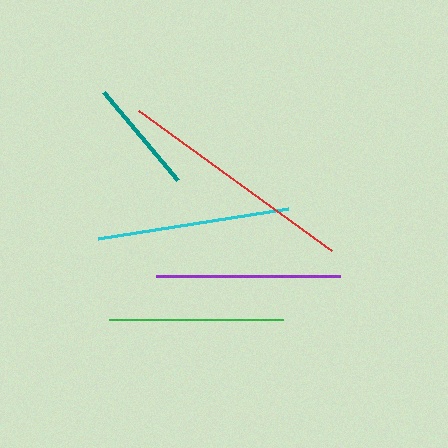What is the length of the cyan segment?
The cyan segment is approximately 192 pixels long.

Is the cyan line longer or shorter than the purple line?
The cyan line is longer than the purple line.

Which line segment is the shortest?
The teal line is the shortest at approximately 115 pixels.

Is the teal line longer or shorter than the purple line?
The purple line is longer than the teal line.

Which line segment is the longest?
The red line is the longest at approximately 238 pixels.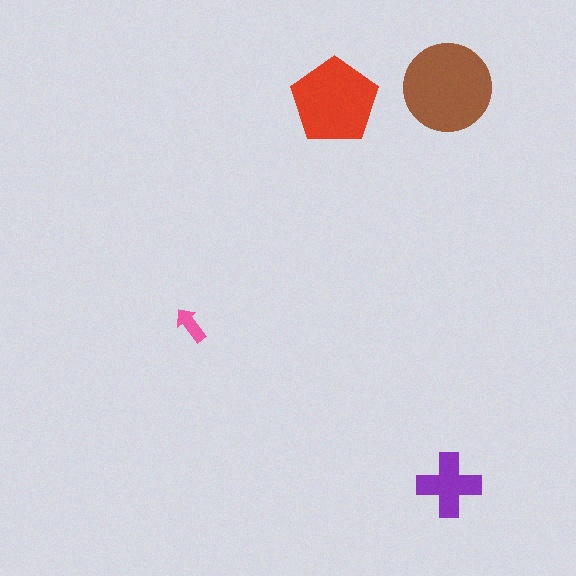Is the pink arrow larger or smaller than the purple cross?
Smaller.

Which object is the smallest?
The pink arrow.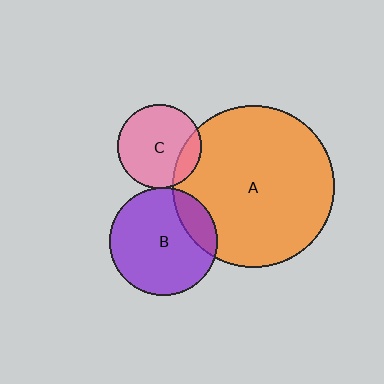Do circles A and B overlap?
Yes.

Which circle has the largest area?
Circle A (orange).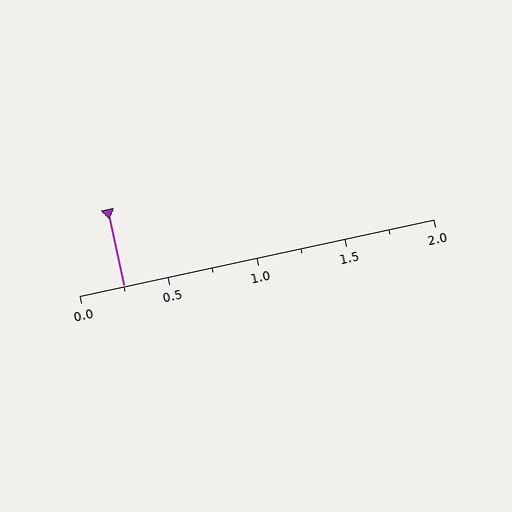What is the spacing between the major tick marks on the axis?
The major ticks are spaced 0.5 apart.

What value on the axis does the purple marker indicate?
The marker indicates approximately 0.25.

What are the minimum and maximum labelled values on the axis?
The axis runs from 0.0 to 2.0.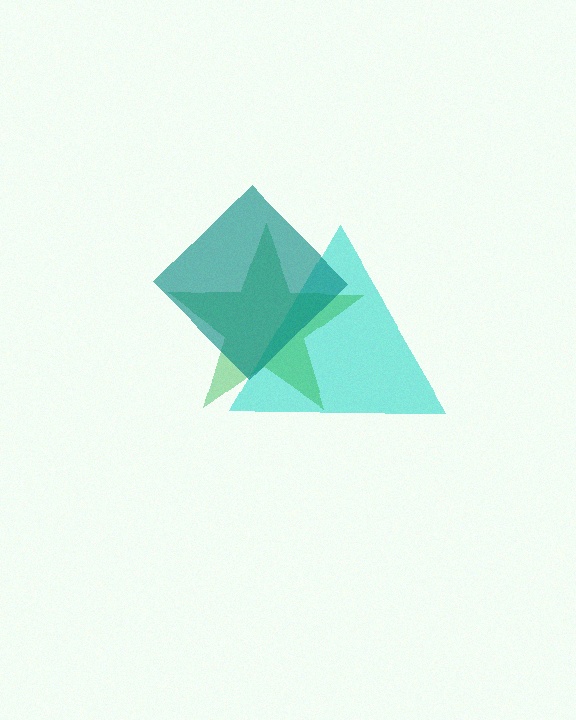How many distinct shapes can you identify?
There are 3 distinct shapes: a cyan triangle, a green star, a teal diamond.